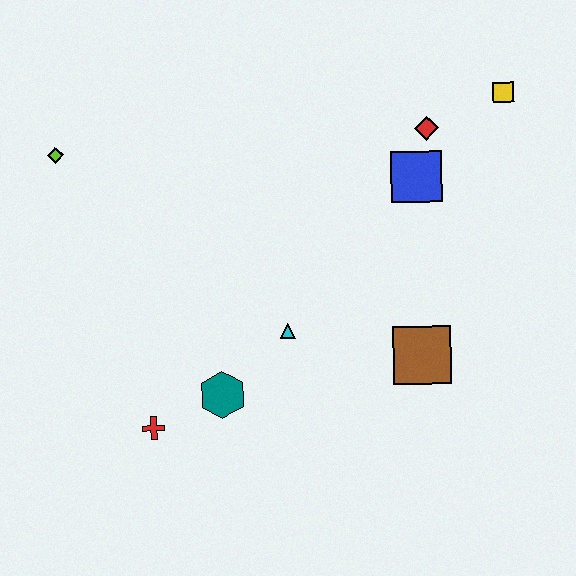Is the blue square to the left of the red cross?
No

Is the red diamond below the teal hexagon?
No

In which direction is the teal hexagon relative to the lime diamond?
The teal hexagon is below the lime diamond.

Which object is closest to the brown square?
The cyan triangle is closest to the brown square.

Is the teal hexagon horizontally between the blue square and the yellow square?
No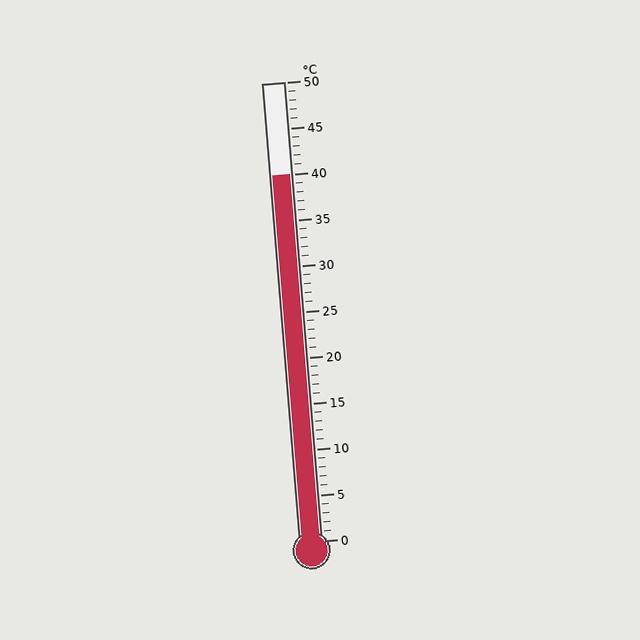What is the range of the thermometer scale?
The thermometer scale ranges from 0°C to 50°C.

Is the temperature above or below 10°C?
The temperature is above 10°C.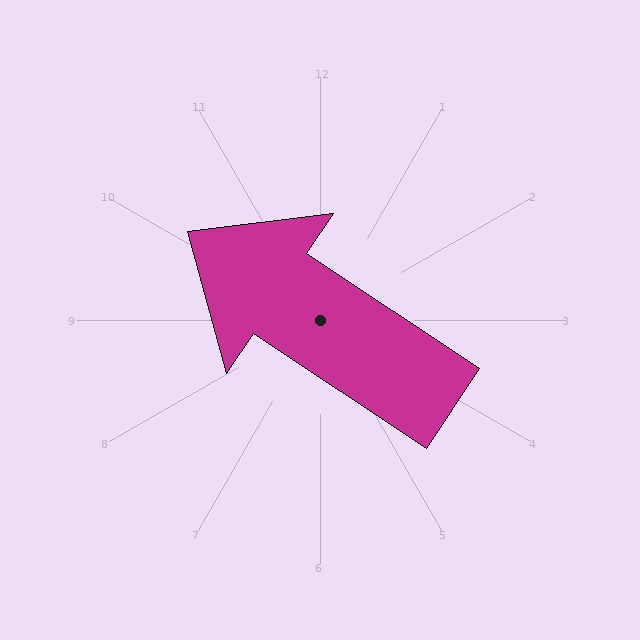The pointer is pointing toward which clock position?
Roughly 10 o'clock.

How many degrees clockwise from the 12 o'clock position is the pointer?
Approximately 304 degrees.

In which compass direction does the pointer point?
Northwest.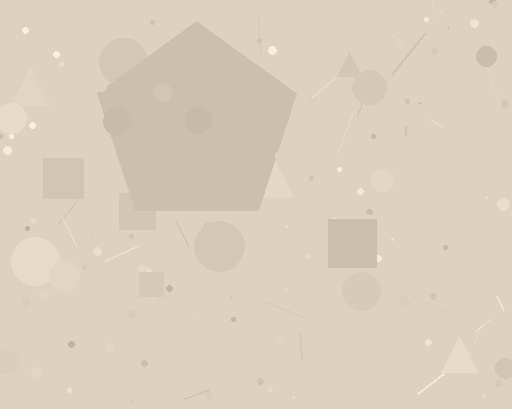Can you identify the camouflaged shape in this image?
The camouflaged shape is a pentagon.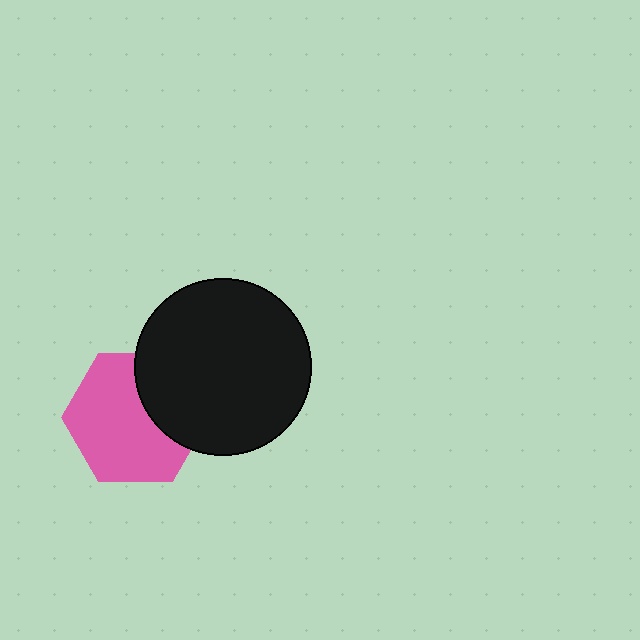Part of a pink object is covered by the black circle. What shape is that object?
It is a hexagon.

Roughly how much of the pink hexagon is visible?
Most of it is visible (roughly 68%).